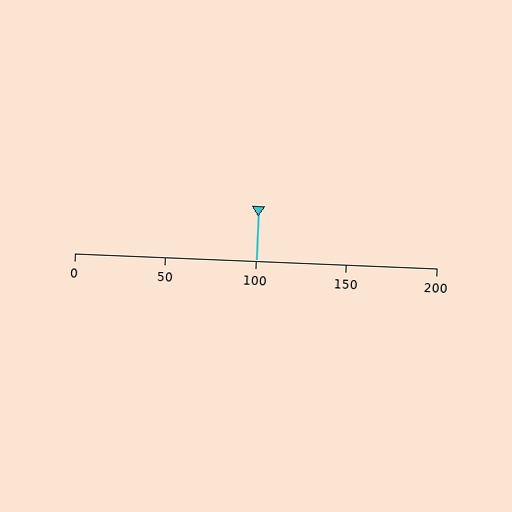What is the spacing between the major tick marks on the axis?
The major ticks are spaced 50 apart.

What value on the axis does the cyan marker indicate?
The marker indicates approximately 100.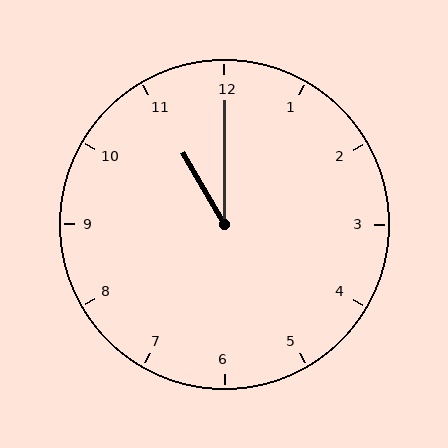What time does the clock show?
11:00.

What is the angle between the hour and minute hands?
Approximately 30 degrees.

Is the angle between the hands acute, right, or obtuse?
It is acute.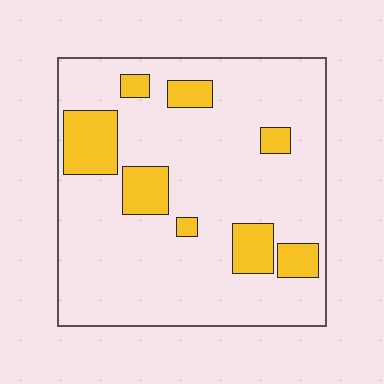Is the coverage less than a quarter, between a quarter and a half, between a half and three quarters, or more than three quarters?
Less than a quarter.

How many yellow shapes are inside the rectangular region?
8.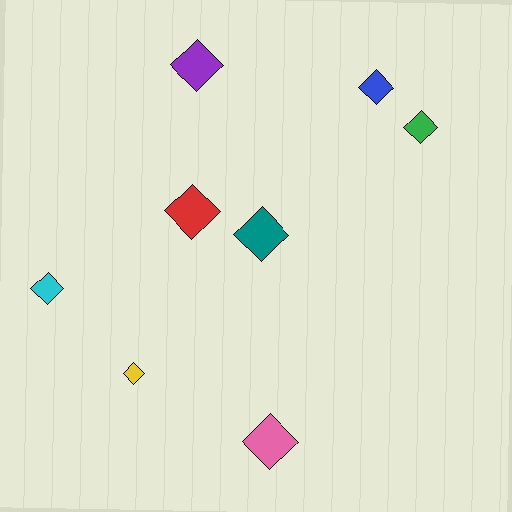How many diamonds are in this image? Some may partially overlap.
There are 8 diamonds.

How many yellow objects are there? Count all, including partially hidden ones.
There is 1 yellow object.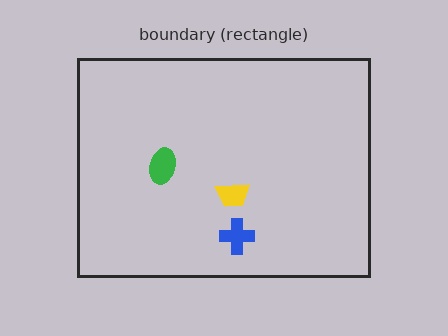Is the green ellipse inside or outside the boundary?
Inside.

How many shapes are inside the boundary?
3 inside, 0 outside.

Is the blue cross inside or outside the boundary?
Inside.